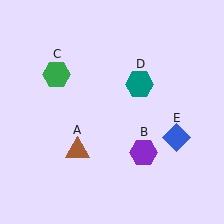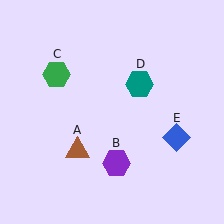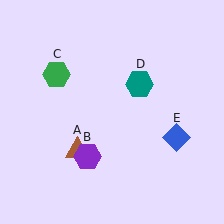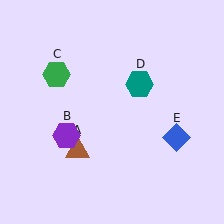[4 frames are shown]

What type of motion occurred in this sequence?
The purple hexagon (object B) rotated clockwise around the center of the scene.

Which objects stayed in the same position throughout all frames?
Brown triangle (object A) and green hexagon (object C) and teal hexagon (object D) and blue diamond (object E) remained stationary.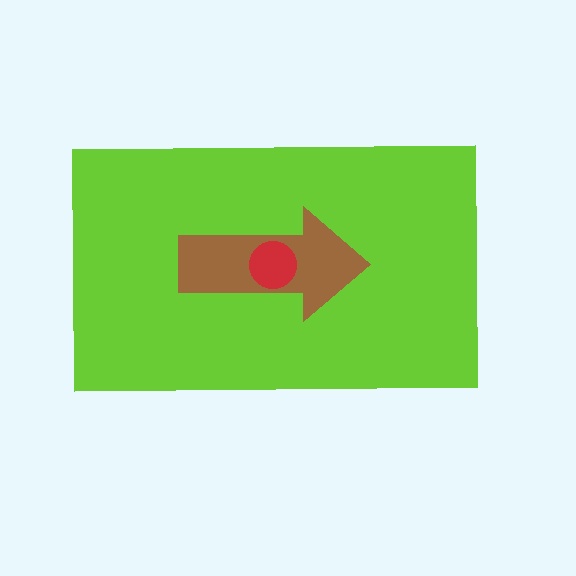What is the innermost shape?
The red circle.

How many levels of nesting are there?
3.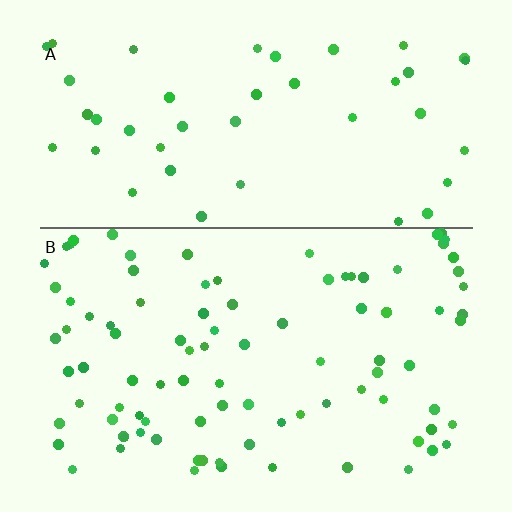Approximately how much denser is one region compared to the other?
Approximately 2.1× — region B over region A.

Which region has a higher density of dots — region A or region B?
B (the bottom).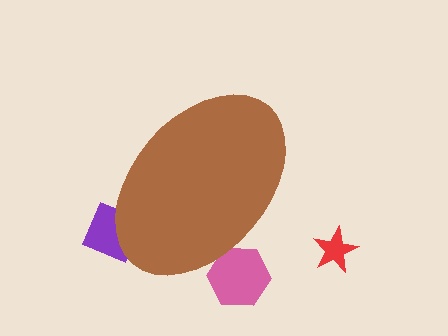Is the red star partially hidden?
No, the red star is fully visible.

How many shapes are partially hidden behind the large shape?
2 shapes are partially hidden.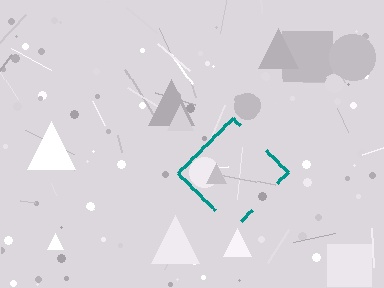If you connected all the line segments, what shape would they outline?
They would outline a diamond.